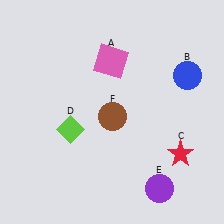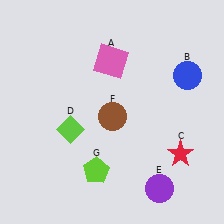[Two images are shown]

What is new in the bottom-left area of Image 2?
A lime pentagon (G) was added in the bottom-left area of Image 2.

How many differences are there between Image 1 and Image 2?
There is 1 difference between the two images.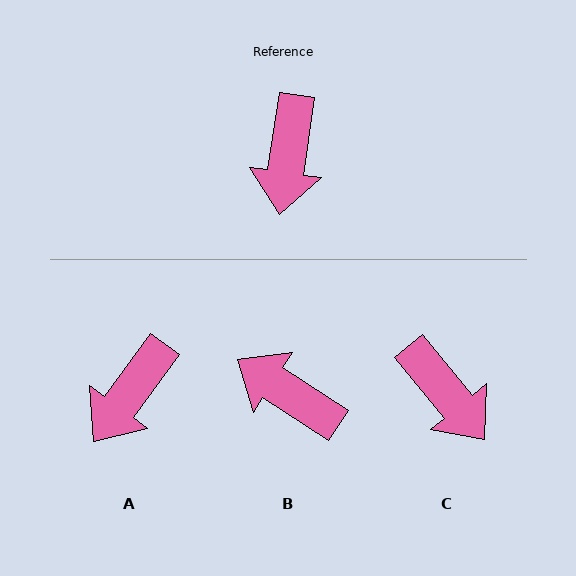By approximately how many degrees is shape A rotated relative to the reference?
Approximately 28 degrees clockwise.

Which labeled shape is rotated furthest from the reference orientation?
B, about 115 degrees away.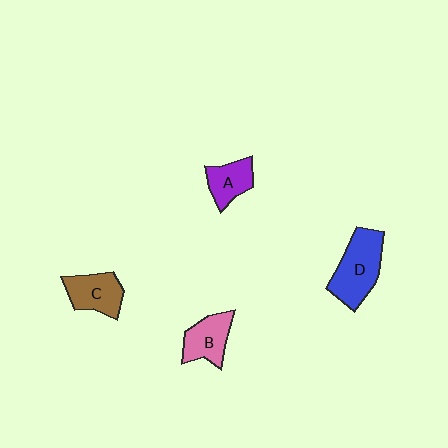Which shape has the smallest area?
Shape A (purple).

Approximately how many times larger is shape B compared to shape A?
Approximately 1.2 times.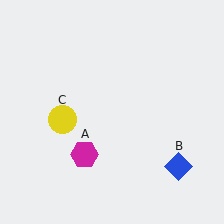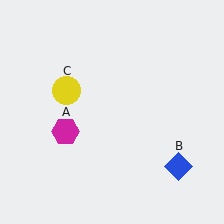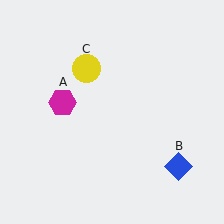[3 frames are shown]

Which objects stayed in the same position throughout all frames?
Blue diamond (object B) remained stationary.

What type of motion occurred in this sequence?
The magenta hexagon (object A), yellow circle (object C) rotated clockwise around the center of the scene.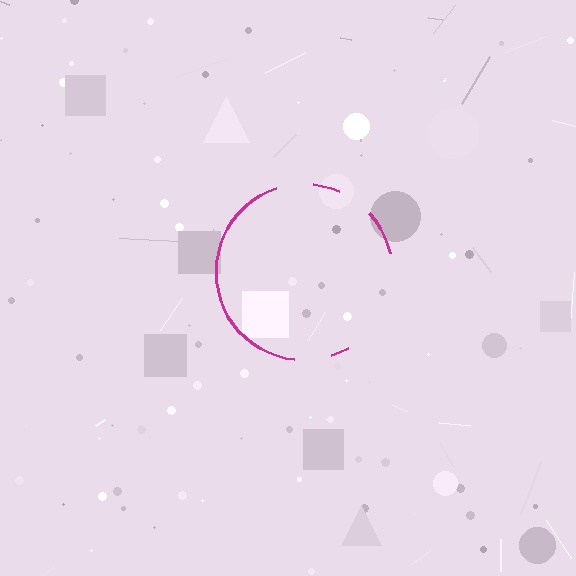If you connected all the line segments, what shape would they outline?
They would outline a circle.